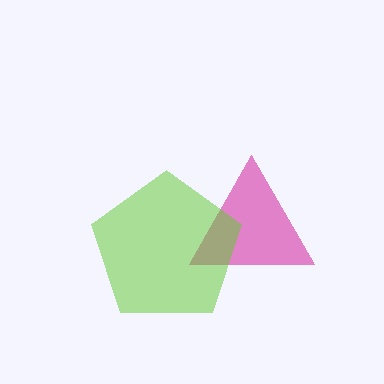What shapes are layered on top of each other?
The layered shapes are: a magenta triangle, a lime pentagon.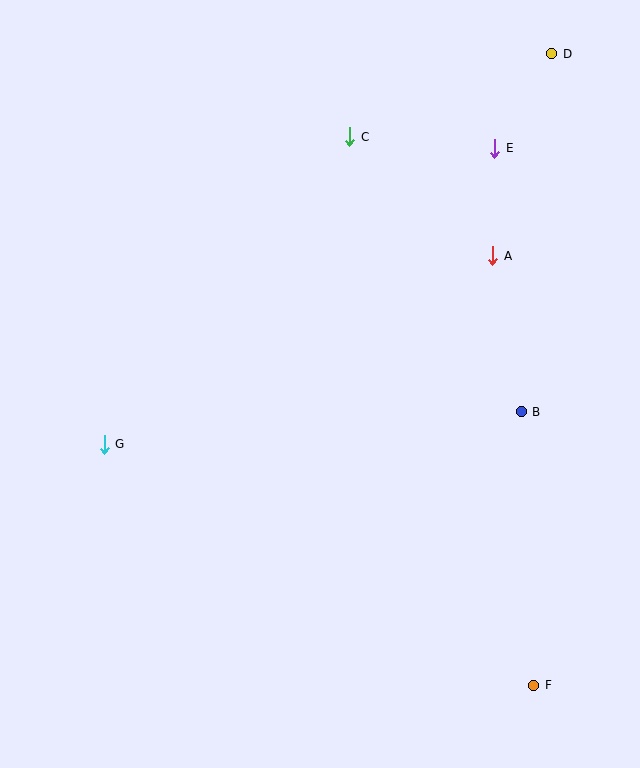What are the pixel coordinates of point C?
Point C is at (350, 137).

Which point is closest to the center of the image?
Point B at (521, 412) is closest to the center.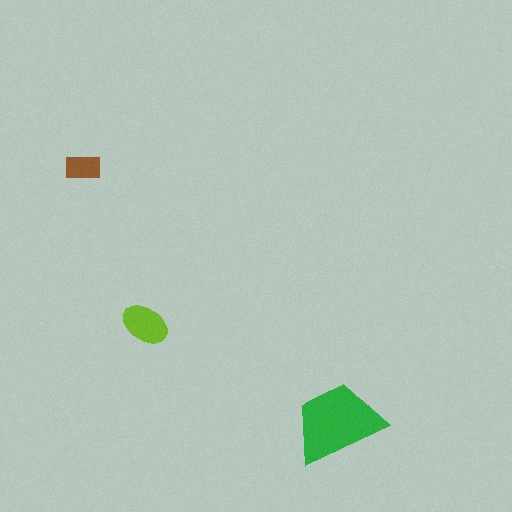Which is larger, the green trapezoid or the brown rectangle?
The green trapezoid.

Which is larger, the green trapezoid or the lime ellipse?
The green trapezoid.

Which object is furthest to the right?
The green trapezoid is rightmost.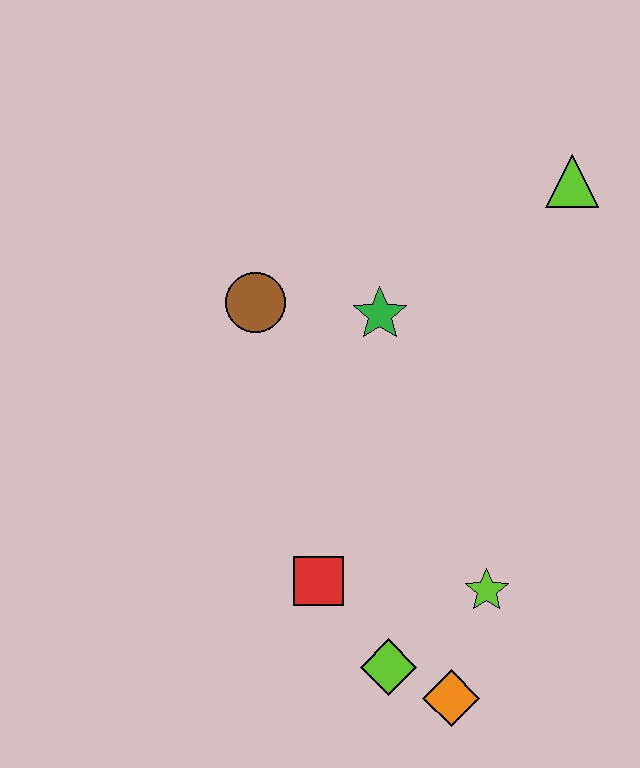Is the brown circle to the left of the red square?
Yes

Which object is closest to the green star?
The brown circle is closest to the green star.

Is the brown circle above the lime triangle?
No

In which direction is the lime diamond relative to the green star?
The lime diamond is below the green star.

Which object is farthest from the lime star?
The lime triangle is farthest from the lime star.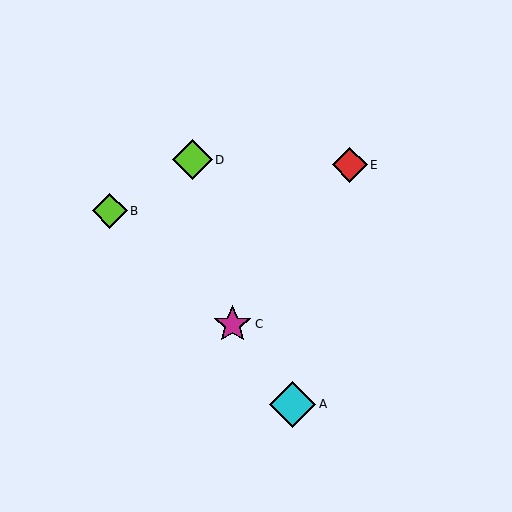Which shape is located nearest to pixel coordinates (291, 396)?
The cyan diamond (labeled A) at (293, 404) is nearest to that location.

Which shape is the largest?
The cyan diamond (labeled A) is the largest.